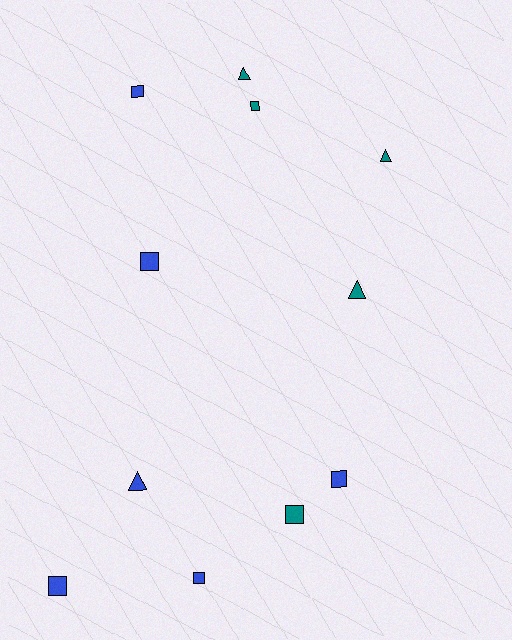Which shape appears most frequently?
Square, with 7 objects.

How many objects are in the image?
There are 11 objects.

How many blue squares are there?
There are 5 blue squares.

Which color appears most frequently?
Blue, with 6 objects.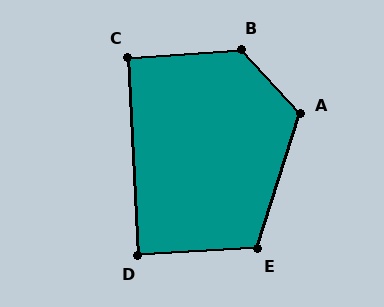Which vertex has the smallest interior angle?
D, at approximately 90 degrees.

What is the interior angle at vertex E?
Approximately 111 degrees (obtuse).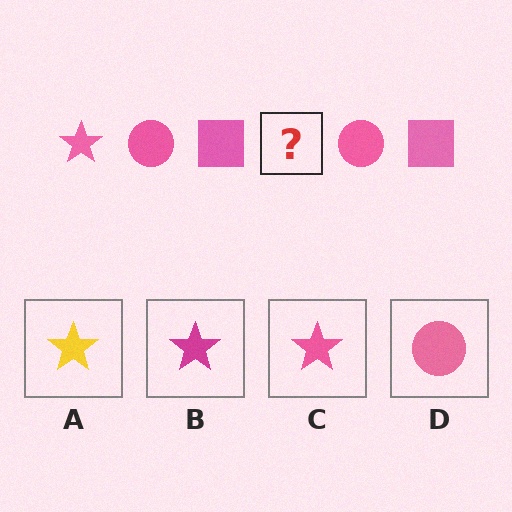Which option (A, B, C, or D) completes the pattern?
C.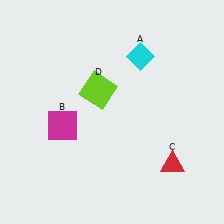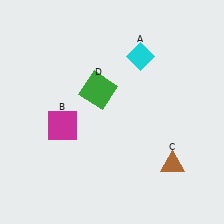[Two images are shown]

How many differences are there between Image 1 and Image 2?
There are 2 differences between the two images.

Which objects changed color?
C changed from red to brown. D changed from lime to green.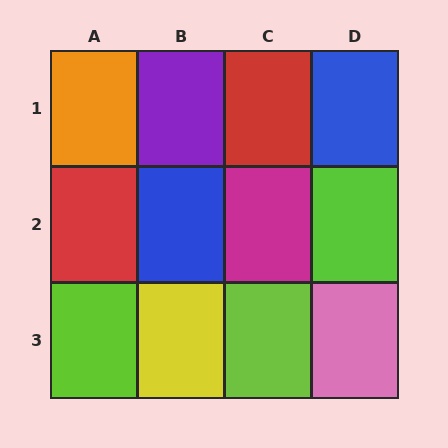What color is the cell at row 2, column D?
Lime.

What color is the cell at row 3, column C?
Lime.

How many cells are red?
2 cells are red.